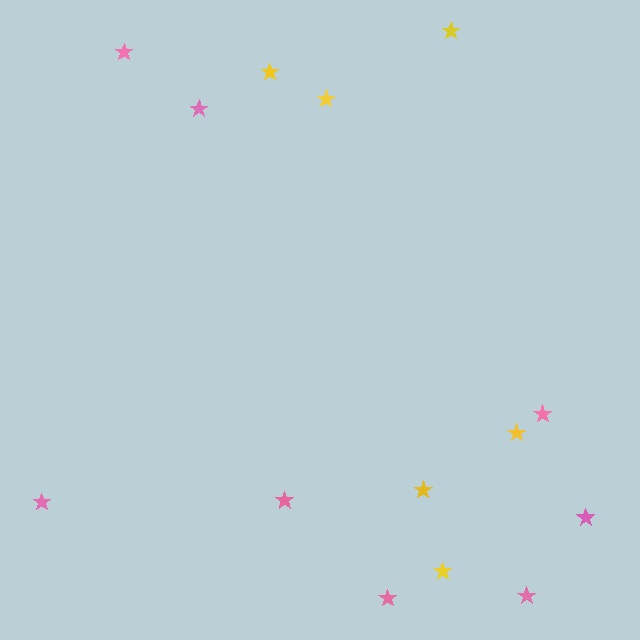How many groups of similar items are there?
There are 2 groups: one group of pink stars (8) and one group of yellow stars (6).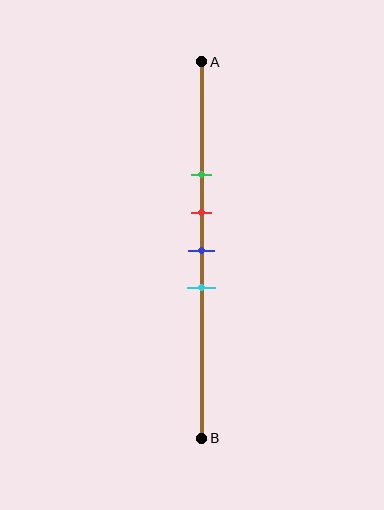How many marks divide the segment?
There are 4 marks dividing the segment.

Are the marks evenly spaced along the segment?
Yes, the marks are approximately evenly spaced.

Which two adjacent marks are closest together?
The red and blue marks are the closest adjacent pair.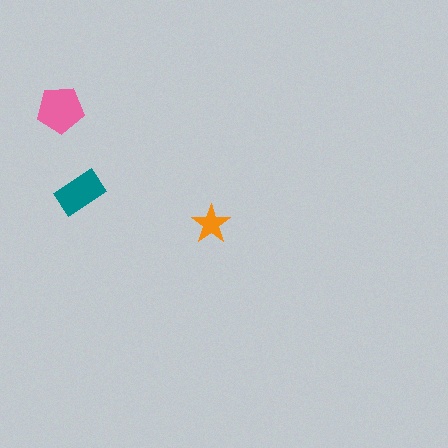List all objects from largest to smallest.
The pink pentagon, the teal rectangle, the orange star.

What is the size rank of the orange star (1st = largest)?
3rd.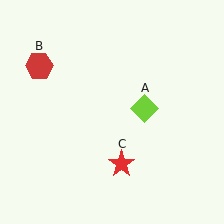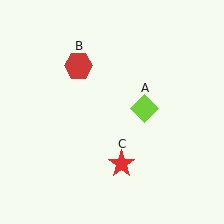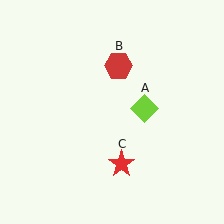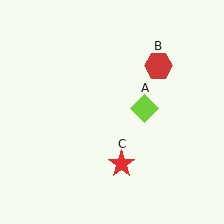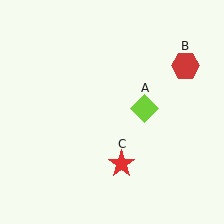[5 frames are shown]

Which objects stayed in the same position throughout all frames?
Lime diamond (object A) and red star (object C) remained stationary.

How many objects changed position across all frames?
1 object changed position: red hexagon (object B).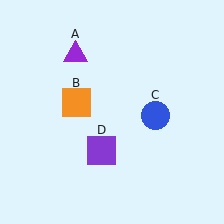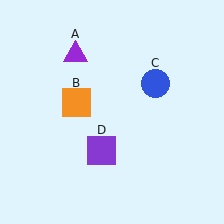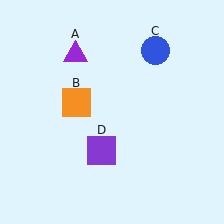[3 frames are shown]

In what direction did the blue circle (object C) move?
The blue circle (object C) moved up.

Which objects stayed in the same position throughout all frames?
Purple triangle (object A) and orange square (object B) and purple square (object D) remained stationary.